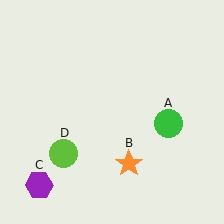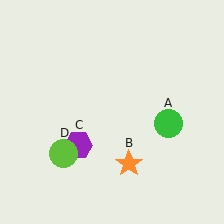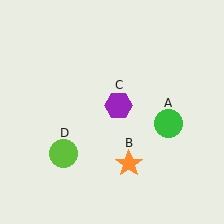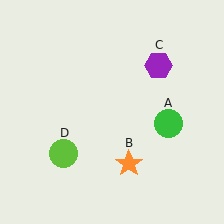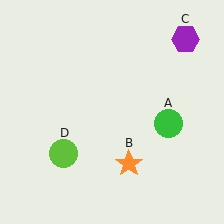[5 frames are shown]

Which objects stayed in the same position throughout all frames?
Green circle (object A) and orange star (object B) and lime circle (object D) remained stationary.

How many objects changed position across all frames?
1 object changed position: purple hexagon (object C).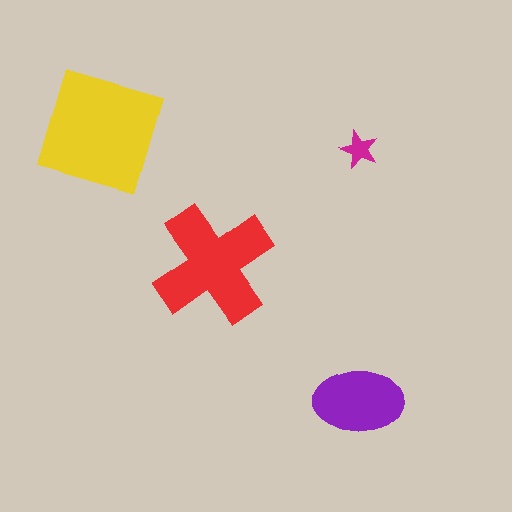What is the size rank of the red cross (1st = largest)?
2nd.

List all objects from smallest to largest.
The magenta star, the purple ellipse, the red cross, the yellow square.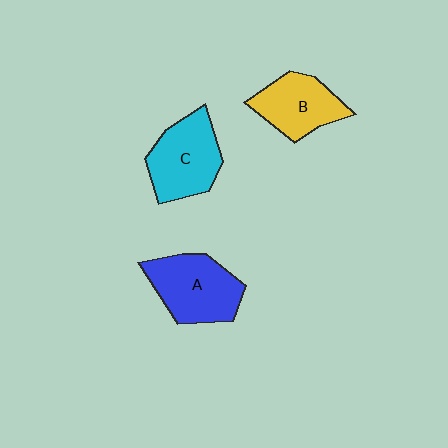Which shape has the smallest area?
Shape B (yellow).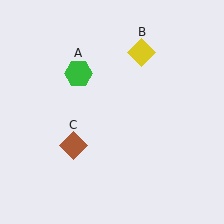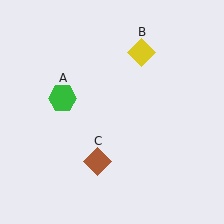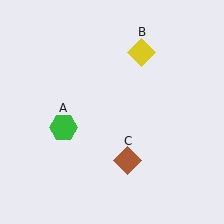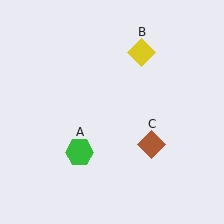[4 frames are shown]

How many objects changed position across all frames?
2 objects changed position: green hexagon (object A), brown diamond (object C).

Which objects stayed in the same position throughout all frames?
Yellow diamond (object B) remained stationary.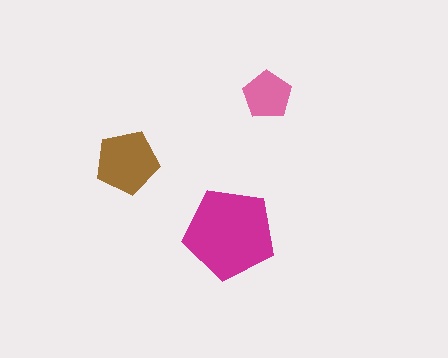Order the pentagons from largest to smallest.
the magenta one, the brown one, the pink one.